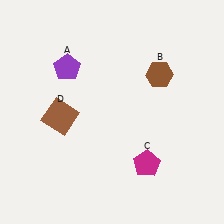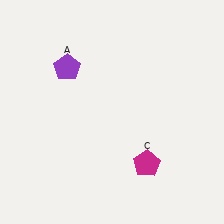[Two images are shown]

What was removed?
The brown square (D), the brown hexagon (B) were removed in Image 2.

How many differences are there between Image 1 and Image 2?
There are 2 differences between the two images.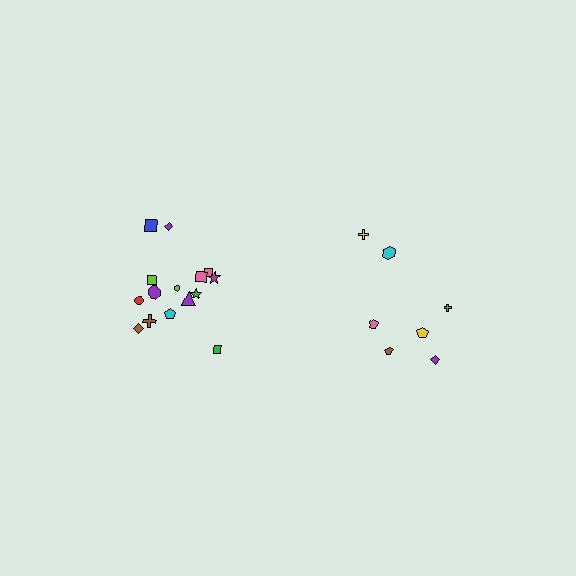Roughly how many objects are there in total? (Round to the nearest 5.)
Roughly 20 objects in total.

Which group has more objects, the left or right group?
The left group.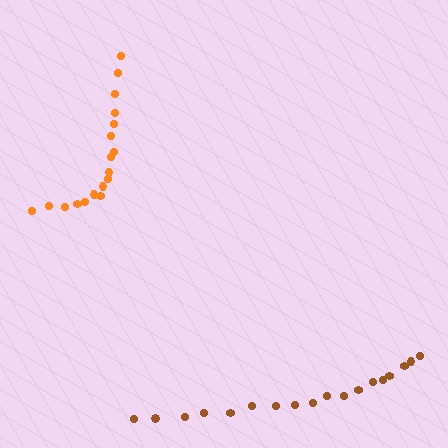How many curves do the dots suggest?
There are 2 distinct paths.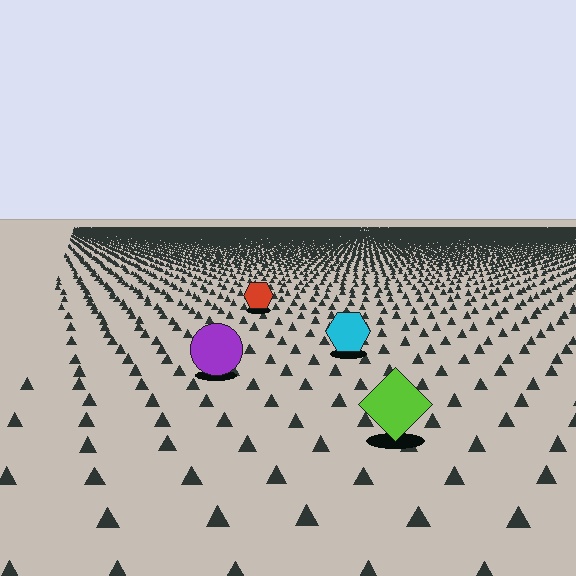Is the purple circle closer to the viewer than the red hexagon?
Yes. The purple circle is closer — you can tell from the texture gradient: the ground texture is coarser near it.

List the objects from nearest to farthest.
From nearest to farthest: the lime diamond, the purple circle, the cyan hexagon, the red hexagon.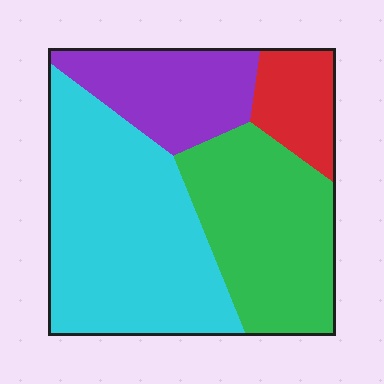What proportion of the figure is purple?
Purple covers 18% of the figure.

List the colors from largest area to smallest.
From largest to smallest: cyan, green, purple, red.